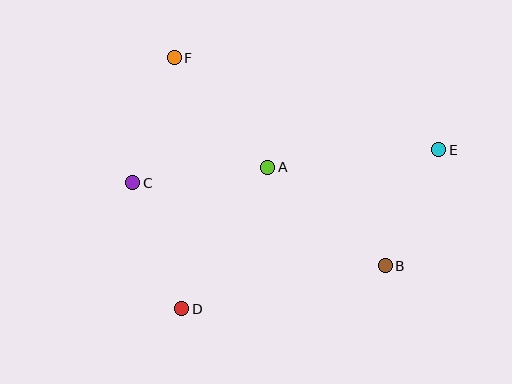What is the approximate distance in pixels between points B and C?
The distance between B and C is approximately 266 pixels.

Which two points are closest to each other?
Points B and E are closest to each other.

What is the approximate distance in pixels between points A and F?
The distance between A and F is approximately 144 pixels.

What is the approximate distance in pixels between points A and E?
The distance between A and E is approximately 172 pixels.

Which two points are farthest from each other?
Points C and E are farthest from each other.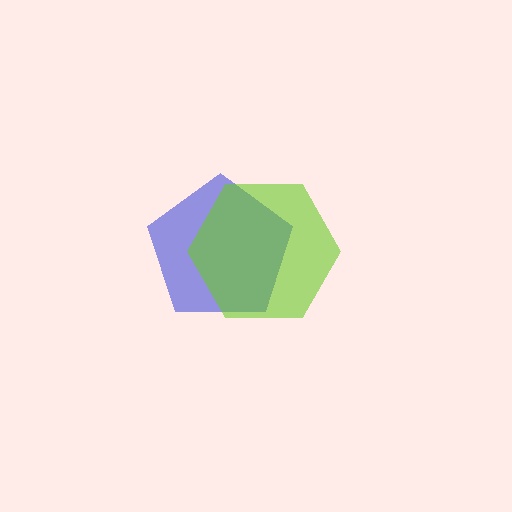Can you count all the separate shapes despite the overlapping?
Yes, there are 2 separate shapes.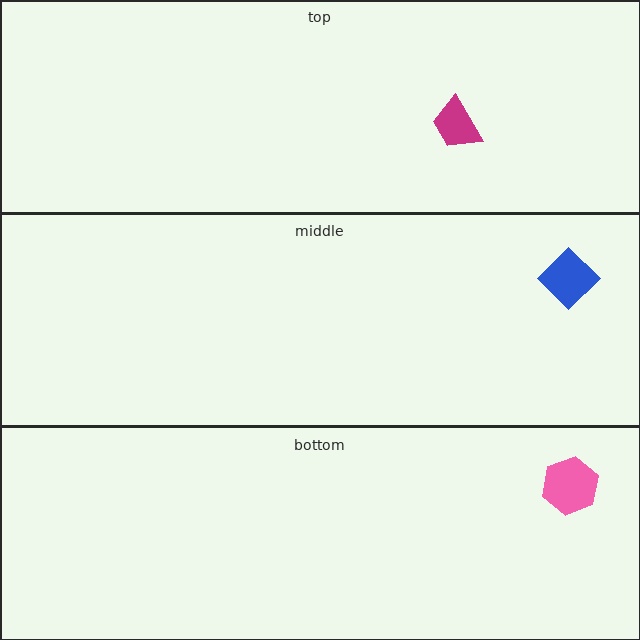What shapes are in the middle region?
The blue diamond.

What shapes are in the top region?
The magenta trapezoid.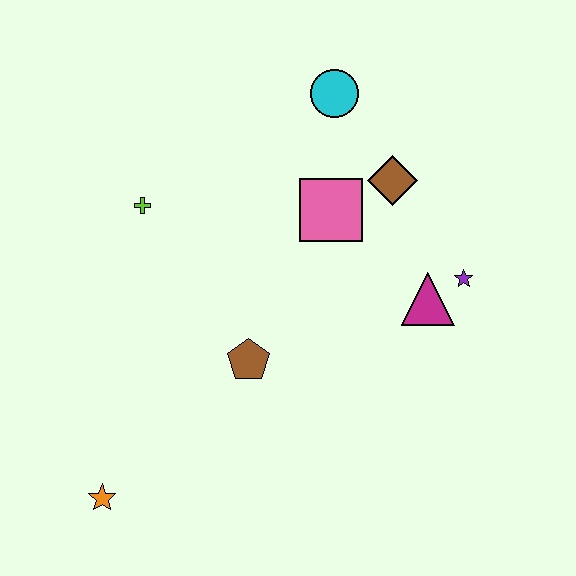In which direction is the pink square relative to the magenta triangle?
The pink square is to the left of the magenta triangle.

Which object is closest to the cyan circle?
The brown diamond is closest to the cyan circle.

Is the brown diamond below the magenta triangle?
No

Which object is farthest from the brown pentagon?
The cyan circle is farthest from the brown pentagon.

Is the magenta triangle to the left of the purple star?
Yes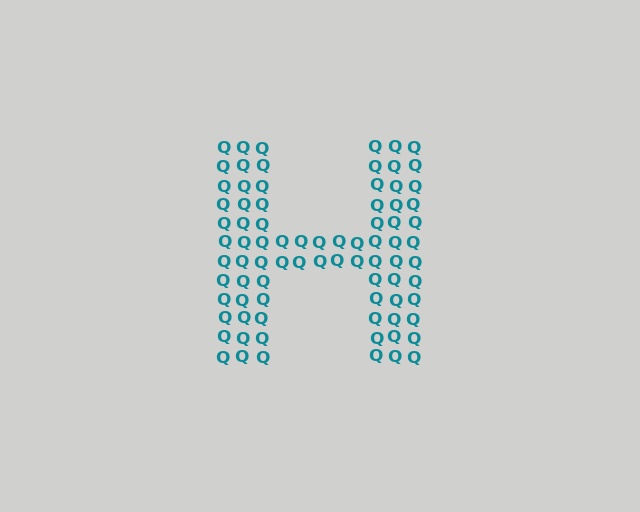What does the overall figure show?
The overall figure shows the letter H.